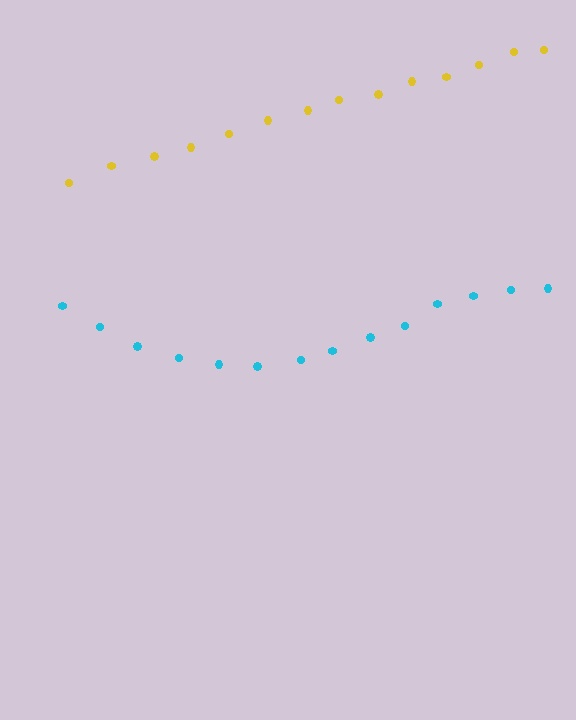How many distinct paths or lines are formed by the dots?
There are 2 distinct paths.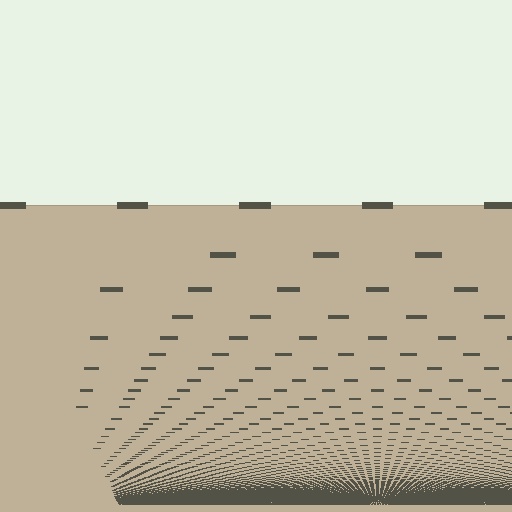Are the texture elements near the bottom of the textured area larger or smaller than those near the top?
Smaller. The gradient is inverted — elements near the bottom are smaller and denser.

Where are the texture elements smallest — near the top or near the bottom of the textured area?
Near the bottom.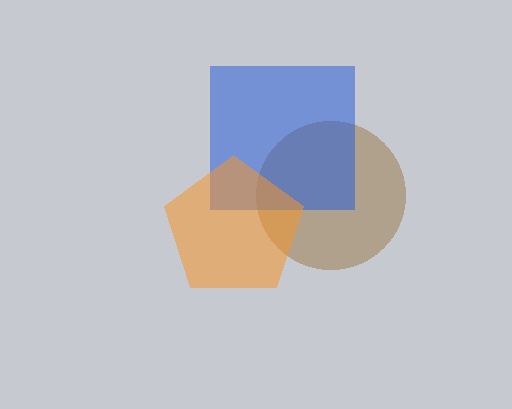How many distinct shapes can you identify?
There are 3 distinct shapes: a brown circle, a blue square, an orange pentagon.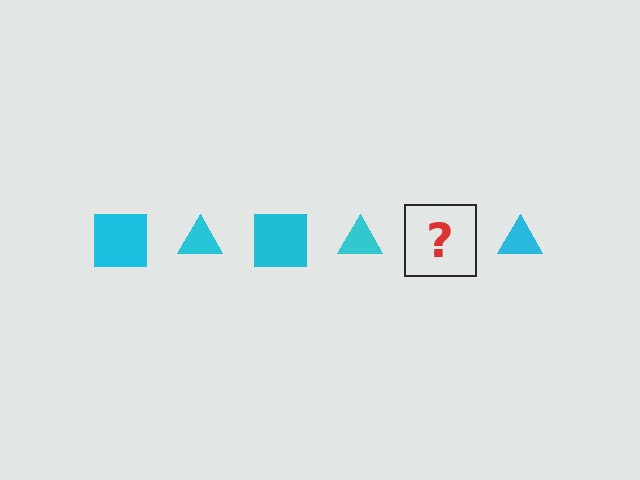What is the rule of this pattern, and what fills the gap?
The rule is that the pattern cycles through square, triangle shapes in cyan. The gap should be filled with a cyan square.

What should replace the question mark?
The question mark should be replaced with a cyan square.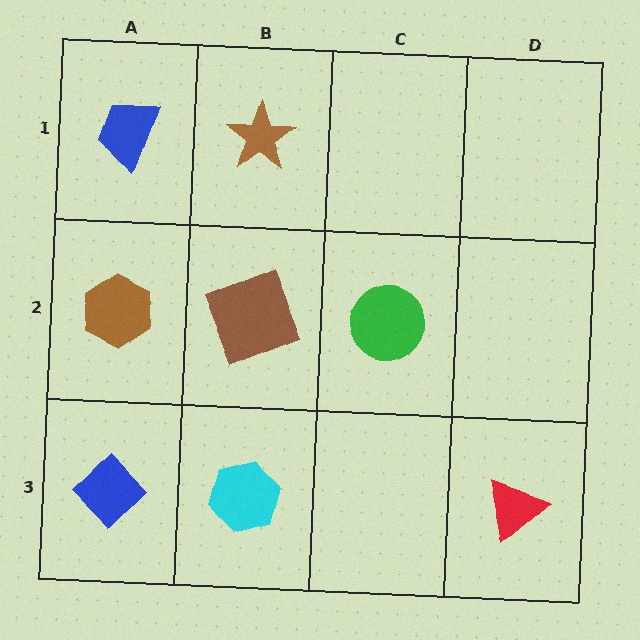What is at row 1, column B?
A brown star.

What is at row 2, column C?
A green circle.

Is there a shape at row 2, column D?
No, that cell is empty.